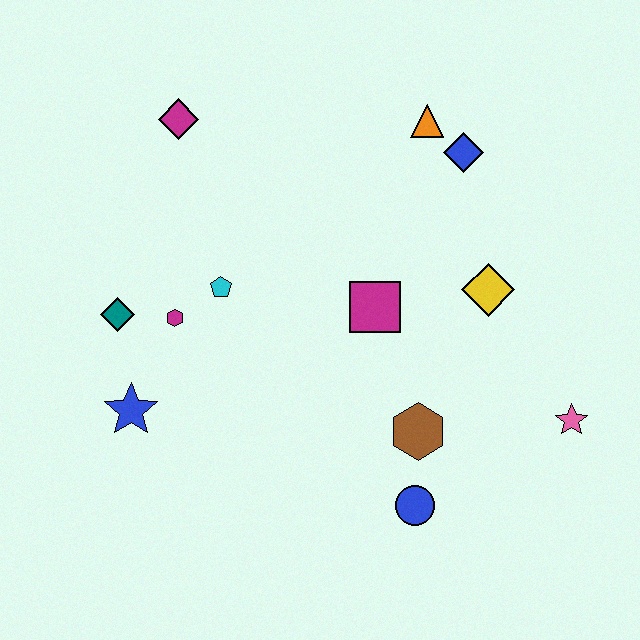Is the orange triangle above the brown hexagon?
Yes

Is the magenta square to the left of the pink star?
Yes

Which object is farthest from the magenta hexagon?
The pink star is farthest from the magenta hexagon.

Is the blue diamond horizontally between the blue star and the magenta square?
No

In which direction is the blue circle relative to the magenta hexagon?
The blue circle is to the right of the magenta hexagon.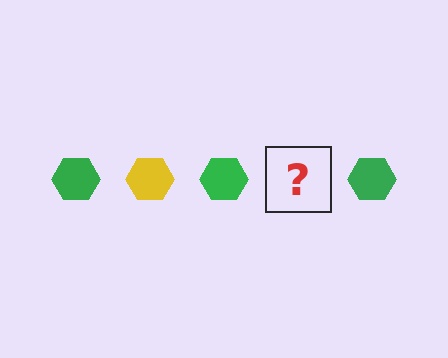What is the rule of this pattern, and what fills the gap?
The rule is that the pattern cycles through green, yellow hexagons. The gap should be filled with a yellow hexagon.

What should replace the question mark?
The question mark should be replaced with a yellow hexagon.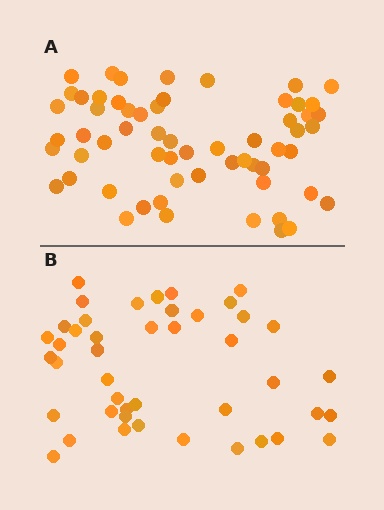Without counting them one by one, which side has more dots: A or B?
Region A (the top region) has more dots.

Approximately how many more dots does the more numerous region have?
Region A has approximately 15 more dots than region B.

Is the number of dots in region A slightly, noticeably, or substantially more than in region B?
Region A has noticeably more, but not dramatically so. The ratio is roughly 1.4 to 1.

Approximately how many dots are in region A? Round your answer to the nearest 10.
About 60 dots.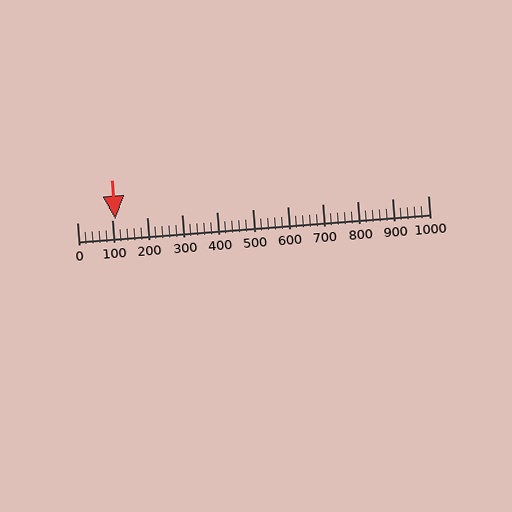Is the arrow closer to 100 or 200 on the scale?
The arrow is closer to 100.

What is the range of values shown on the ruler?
The ruler shows values from 0 to 1000.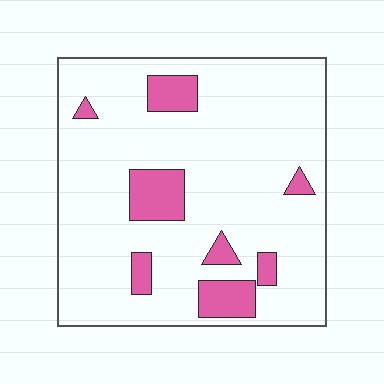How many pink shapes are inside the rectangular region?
8.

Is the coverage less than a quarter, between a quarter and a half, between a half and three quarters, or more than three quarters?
Less than a quarter.